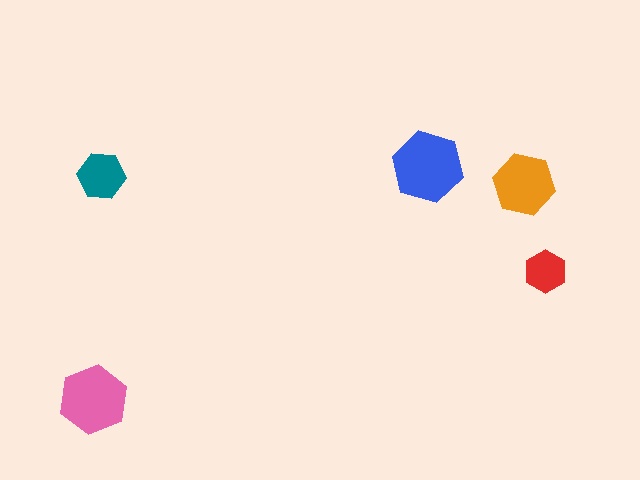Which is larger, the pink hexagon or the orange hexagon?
The pink one.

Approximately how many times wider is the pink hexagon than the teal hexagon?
About 1.5 times wider.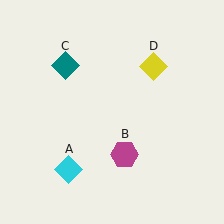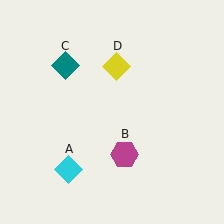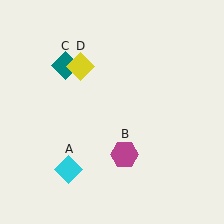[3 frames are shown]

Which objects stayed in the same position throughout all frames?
Cyan diamond (object A) and magenta hexagon (object B) and teal diamond (object C) remained stationary.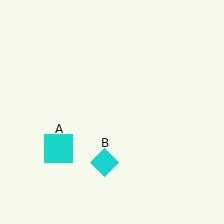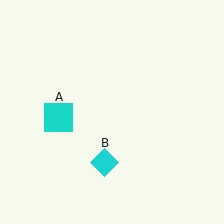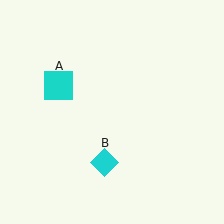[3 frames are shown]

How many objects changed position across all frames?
1 object changed position: cyan square (object A).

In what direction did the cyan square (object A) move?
The cyan square (object A) moved up.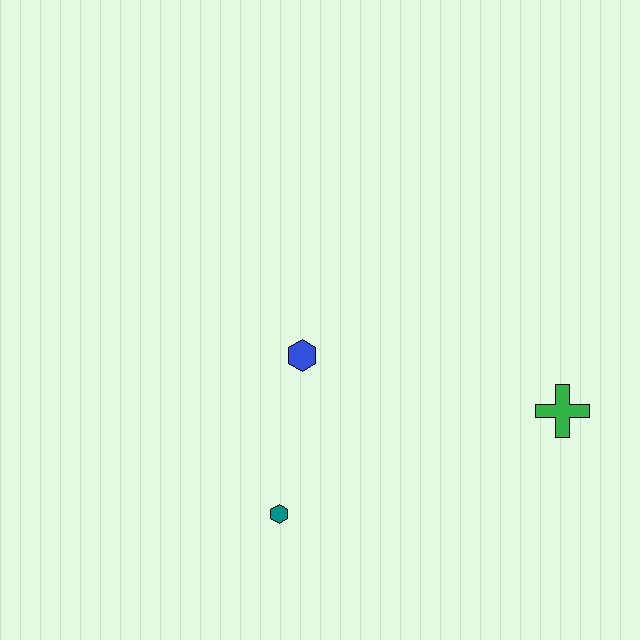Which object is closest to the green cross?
The blue hexagon is closest to the green cross.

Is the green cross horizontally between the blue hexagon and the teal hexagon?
No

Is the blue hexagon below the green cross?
No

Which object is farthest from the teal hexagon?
The green cross is farthest from the teal hexagon.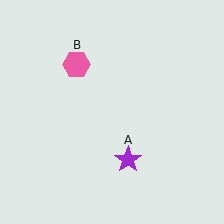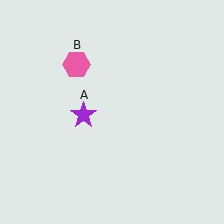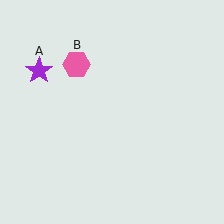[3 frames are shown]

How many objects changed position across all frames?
1 object changed position: purple star (object A).